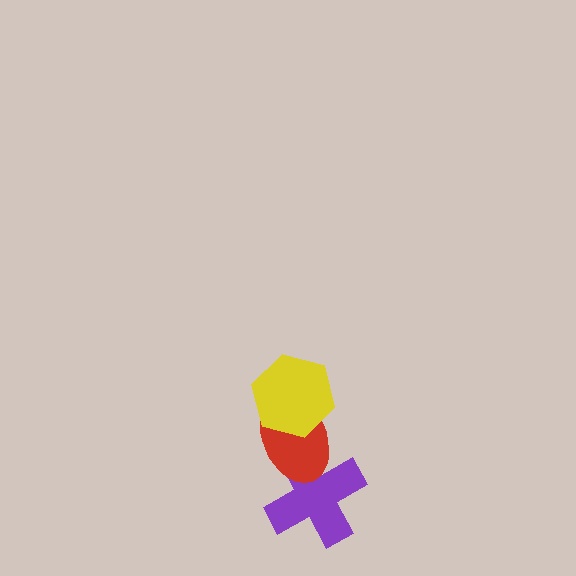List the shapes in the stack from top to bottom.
From top to bottom: the yellow hexagon, the red ellipse, the purple cross.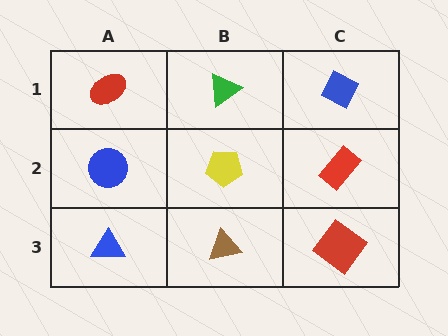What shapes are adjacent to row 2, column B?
A green triangle (row 1, column B), a brown triangle (row 3, column B), a blue circle (row 2, column A), a red rectangle (row 2, column C).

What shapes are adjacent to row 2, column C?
A blue diamond (row 1, column C), a red diamond (row 3, column C), a yellow pentagon (row 2, column B).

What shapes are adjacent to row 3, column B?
A yellow pentagon (row 2, column B), a blue triangle (row 3, column A), a red diamond (row 3, column C).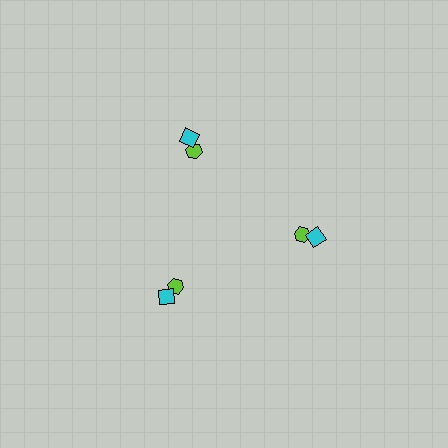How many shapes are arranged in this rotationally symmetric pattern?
There are 6 shapes, arranged in 3 groups of 2.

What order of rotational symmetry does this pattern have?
This pattern has 3-fold rotational symmetry.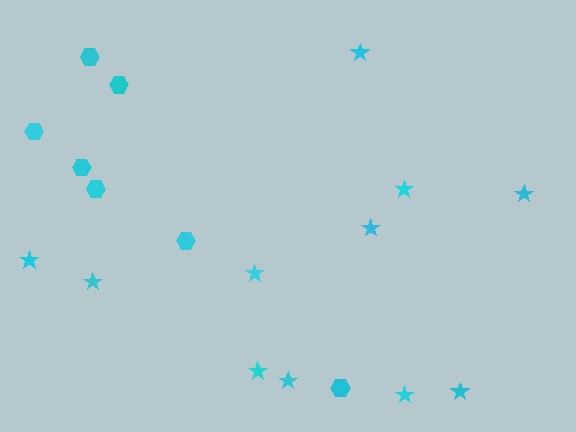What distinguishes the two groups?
There are 2 groups: one group of hexagons (7) and one group of stars (11).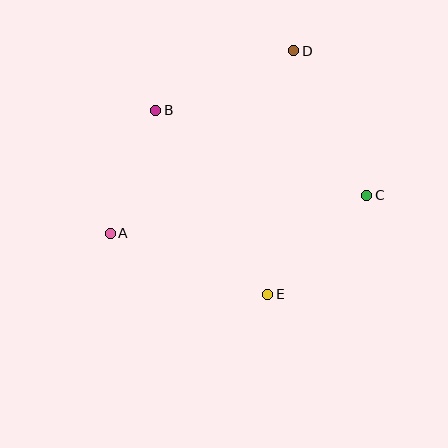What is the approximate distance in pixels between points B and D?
The distance between B and D is approximately 150 pixels.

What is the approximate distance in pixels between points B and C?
The distance between B and C is approximately 228 pixels.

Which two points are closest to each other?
Points A and B are closest to each other.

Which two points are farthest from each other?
Points A and C are farthest from each other.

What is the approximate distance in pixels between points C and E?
The distance between C and E is approximately 140 pixels.